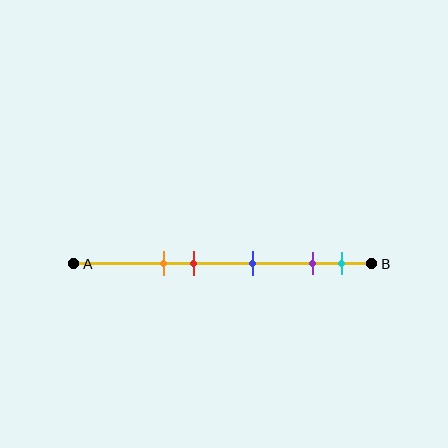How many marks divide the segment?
There are 5 marks dividing the segment.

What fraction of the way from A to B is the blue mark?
The blue mark is approximately 60% (0.6) of the way from A to B.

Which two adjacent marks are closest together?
The purple and cyan marks are the closest adjacent pair.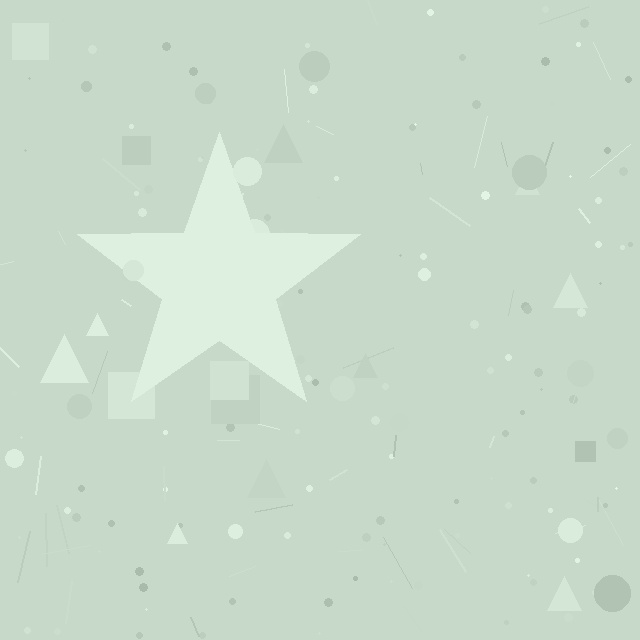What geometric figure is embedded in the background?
A star is embedded in the background.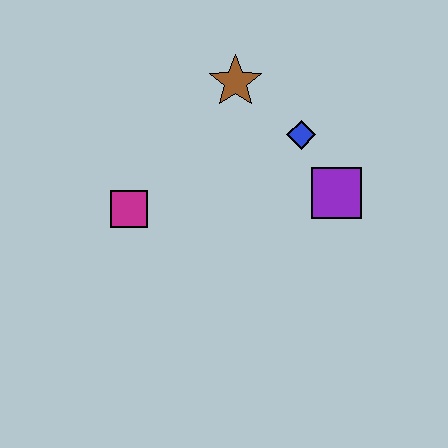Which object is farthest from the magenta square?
The purple square is farthest from the magenta square.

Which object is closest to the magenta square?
The brown star is closest to the magenta square.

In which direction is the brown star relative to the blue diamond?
The brown star is to the left of the blue diamond.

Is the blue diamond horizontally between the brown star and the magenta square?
No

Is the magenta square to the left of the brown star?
Yes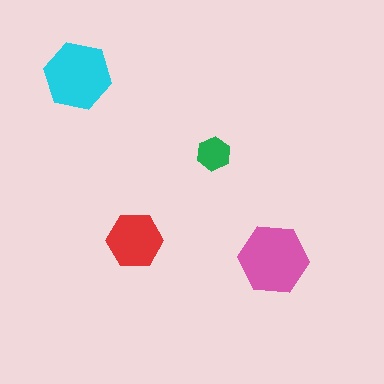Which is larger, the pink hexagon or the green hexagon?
The pink one.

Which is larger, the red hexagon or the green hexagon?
The red one.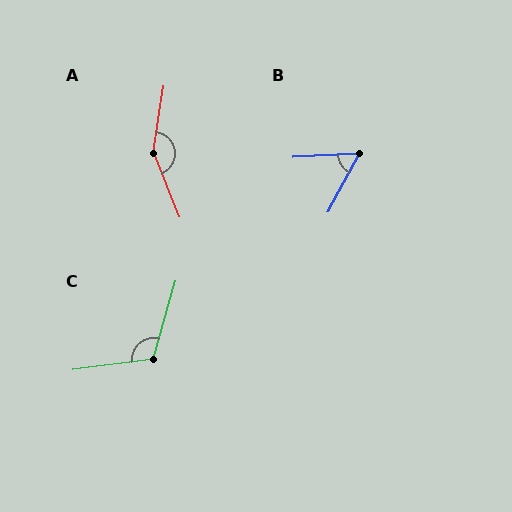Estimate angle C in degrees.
Approximately 114 degrees.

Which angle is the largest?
A, at approximately 150 degrees.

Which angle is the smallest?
B, at approximately 59 degrees.